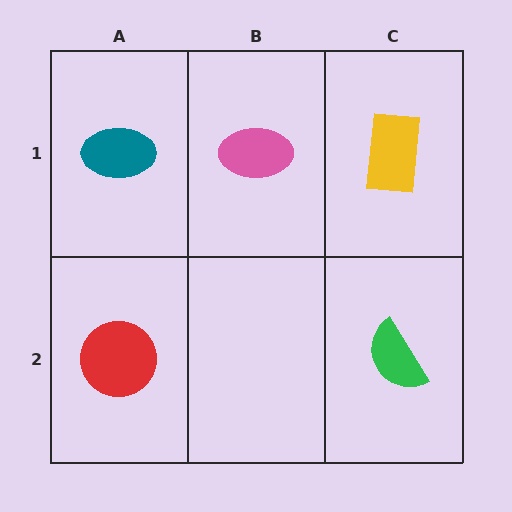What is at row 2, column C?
A green semicircle.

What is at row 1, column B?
A pink ellipse.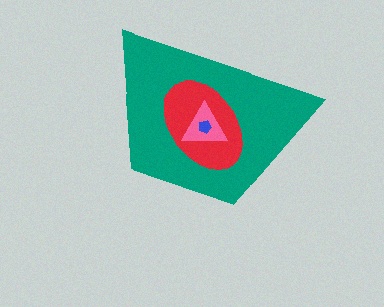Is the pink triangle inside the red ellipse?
Yes.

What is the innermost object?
The blue pentagon.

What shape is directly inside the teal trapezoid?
The red ellipse.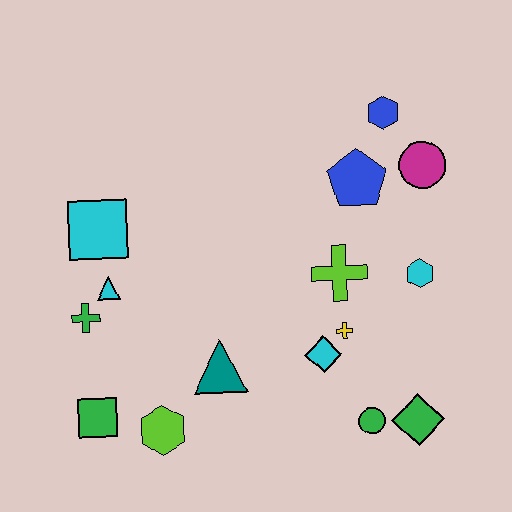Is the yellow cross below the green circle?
No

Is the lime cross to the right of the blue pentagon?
No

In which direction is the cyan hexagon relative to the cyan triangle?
The cyan hexagon is to the right of the cyan triangle.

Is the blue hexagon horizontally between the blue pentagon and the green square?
No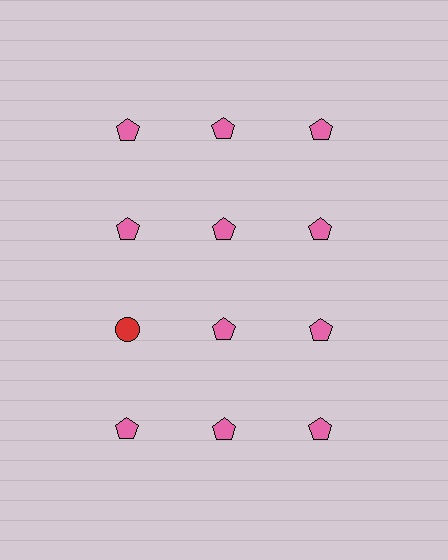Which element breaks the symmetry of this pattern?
The red circle in the third row, leftmost column breaks the symmetry. All other shapes are pink pentagons.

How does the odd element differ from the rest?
It differs in both color (red instead of pink) and shape (circle instead of pentagon).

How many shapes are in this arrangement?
There are 12 shapes arranged in a grid pattern.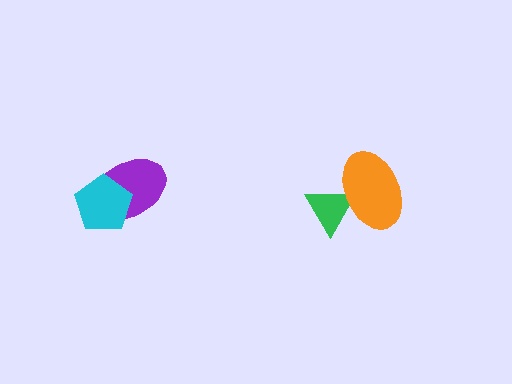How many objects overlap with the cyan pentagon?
1 object overlaps with the cyan pentagon.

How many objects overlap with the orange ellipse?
1 object overlaps with the orange ellipse.